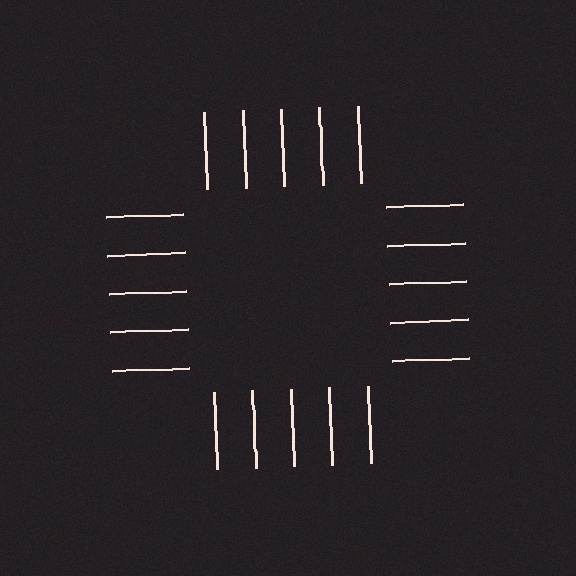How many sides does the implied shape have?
4 sides — the line-ends trace a square.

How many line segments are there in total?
20 — 5 along each of the 4 edges.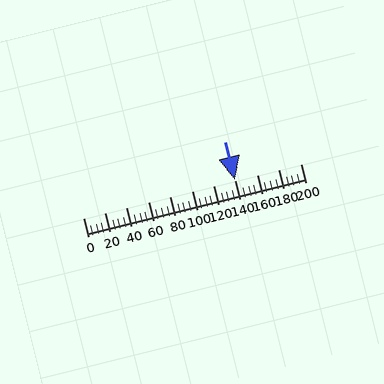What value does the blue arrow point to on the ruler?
The blue arrow points to approximately 140.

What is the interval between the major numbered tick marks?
The major tick marks are spaced 20 units apart.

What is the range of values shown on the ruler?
The ruler shows values from 0 to 200.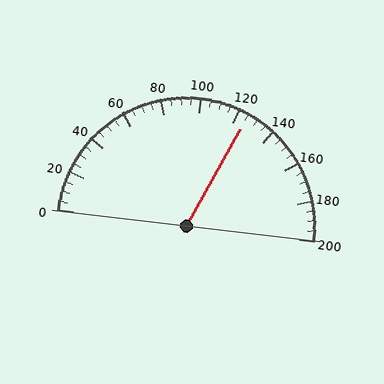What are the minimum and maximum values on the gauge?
The gauge ranges from 0 to 200.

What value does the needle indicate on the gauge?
The needle indicates approximately 125.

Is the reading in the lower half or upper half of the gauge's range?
The reading is in the upper half of the range (0 to 200).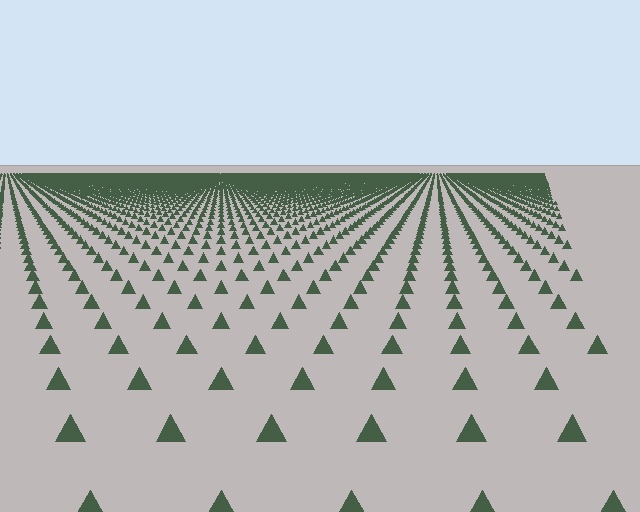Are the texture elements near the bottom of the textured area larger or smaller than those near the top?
Larger. Near the bottom, elements are closer to the viewer and appear at a bigger on-screen size.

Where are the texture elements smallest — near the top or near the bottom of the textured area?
Near the top.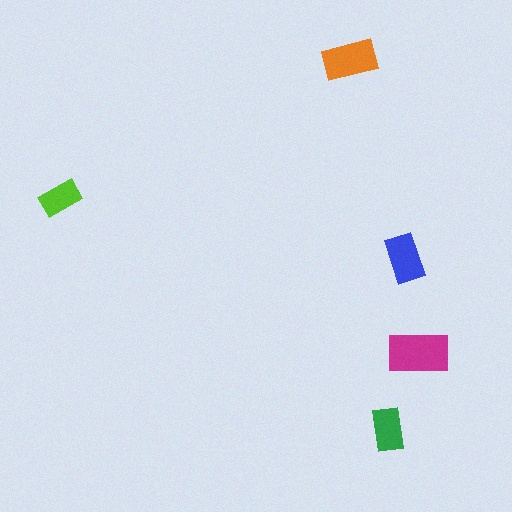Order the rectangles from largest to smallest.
the magenta one, the orange one, the blue one, the green one, the lime one.